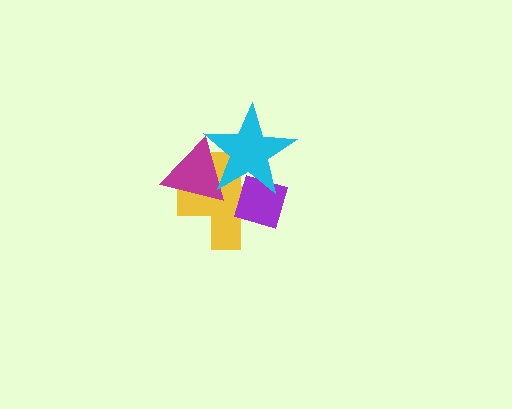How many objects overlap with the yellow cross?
3 objects overlap with the yellow cross.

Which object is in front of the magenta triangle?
The cyan star is in front of the magenta triangle.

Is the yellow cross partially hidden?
Yes, it is partially covered by another shape.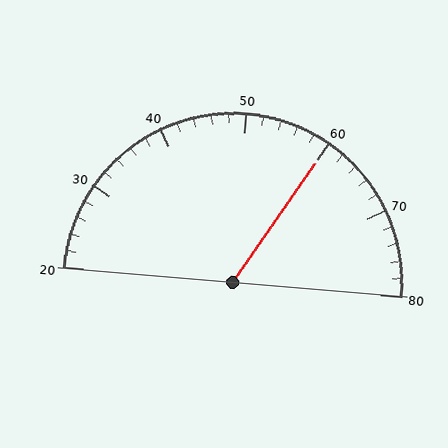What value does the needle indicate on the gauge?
The needle indicates approximately 60.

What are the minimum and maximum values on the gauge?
The gauge ranges from 20 to 80.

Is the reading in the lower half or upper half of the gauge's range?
The reading is in the upper half of the range (20 to 80).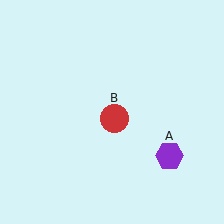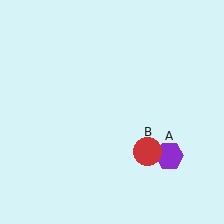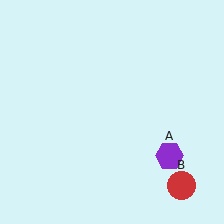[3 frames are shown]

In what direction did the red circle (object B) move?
The red circle (object B) moved down and to the right.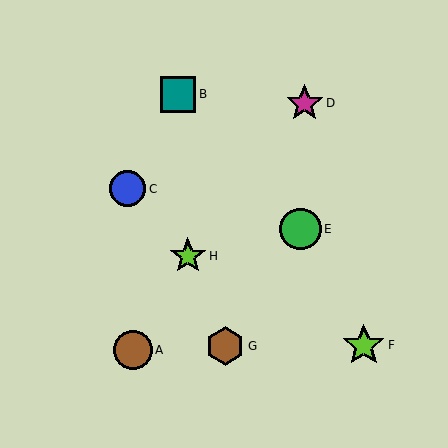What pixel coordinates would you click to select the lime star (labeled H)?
Click at (188, 256) to select the lime star H.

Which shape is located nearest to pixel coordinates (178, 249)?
The lime star (labeled H) at (188, 256) is nearest to that location.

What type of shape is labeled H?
Shape H is a lime star.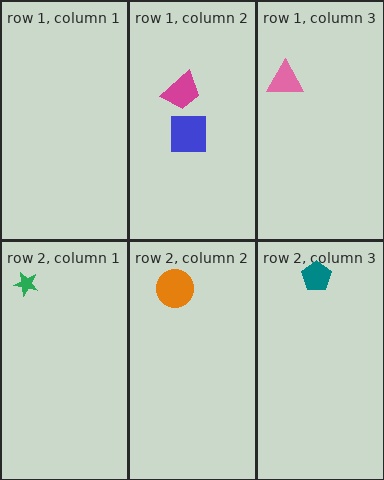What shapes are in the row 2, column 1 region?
The green star.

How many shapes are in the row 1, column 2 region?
2.